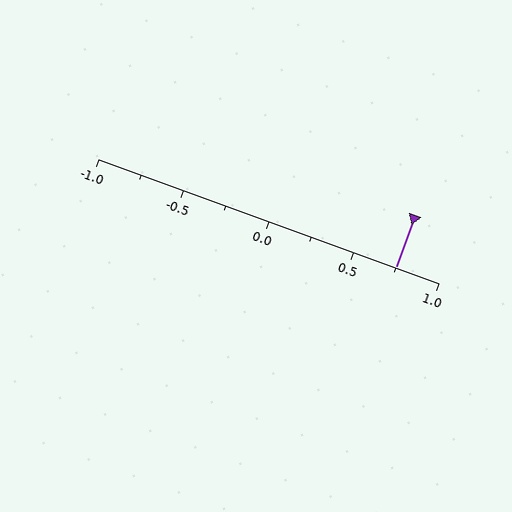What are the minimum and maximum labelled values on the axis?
The axis runs from -1.0 to 1.0.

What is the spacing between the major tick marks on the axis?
The major ticks are spaced 0.5 apart.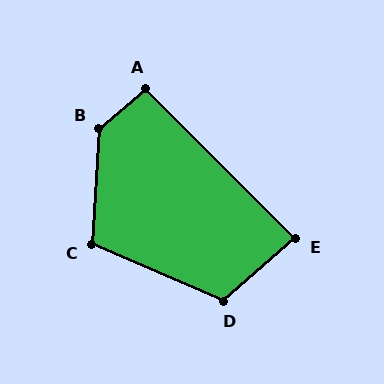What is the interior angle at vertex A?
Approximately 95 degrees (approximately right).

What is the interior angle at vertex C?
Approximately 110 degrees (obtuse).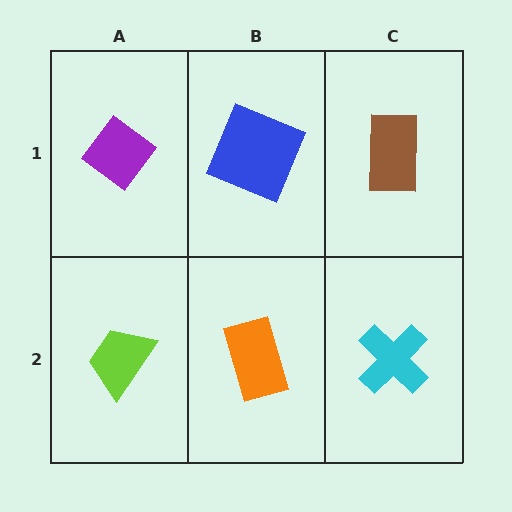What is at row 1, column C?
A brown rectangle.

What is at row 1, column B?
A blue square.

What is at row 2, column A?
A lime trapezoid.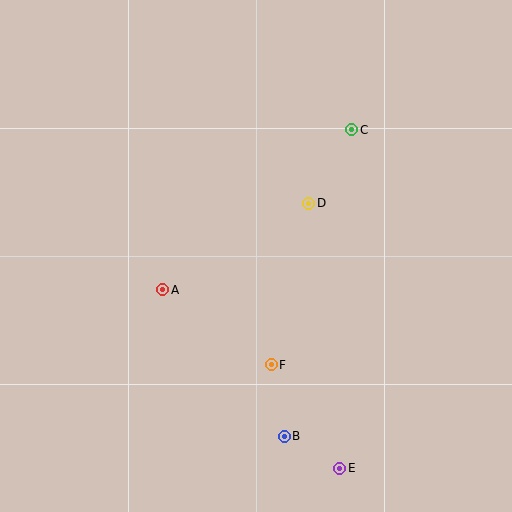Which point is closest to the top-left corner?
Point A is closest to the top-left corner.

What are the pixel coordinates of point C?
Point C is at (352, 130).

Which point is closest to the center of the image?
Point D at (309, 203) is closest to the center.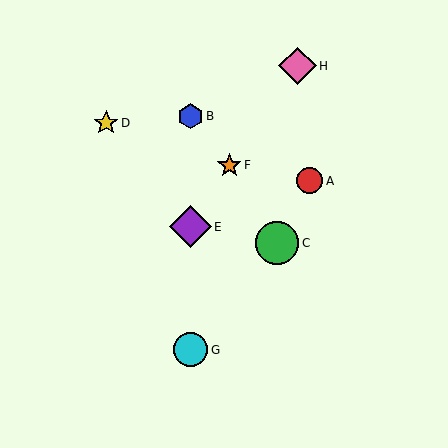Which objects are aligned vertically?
Objects B, E, G are aligned vertically.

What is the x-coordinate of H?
Object H is at x≈298.